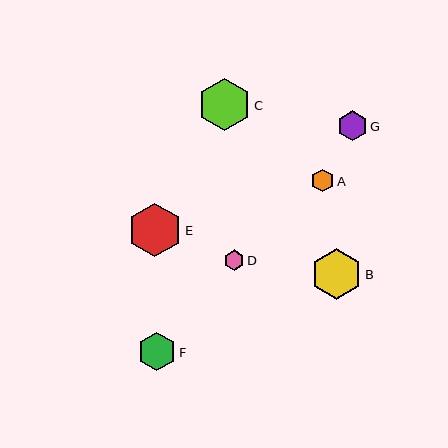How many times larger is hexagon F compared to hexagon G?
Hexagon F is approximately 1.3 times the size of hexagon G.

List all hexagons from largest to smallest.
From largest to smallest: E, C, B, F, G, A, D.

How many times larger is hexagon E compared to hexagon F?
Hexagon E is approximately 1.4 times the size of hexagon F.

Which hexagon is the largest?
Hexagon E is the largest with a size of approximately 53 pixels.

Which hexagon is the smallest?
Hexagon D is the smallest with a size of approximately 20 pixels.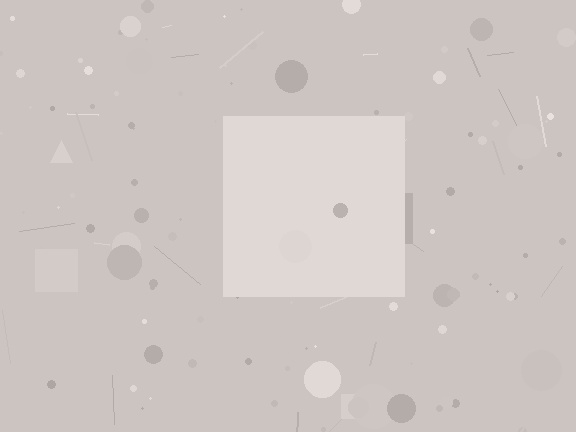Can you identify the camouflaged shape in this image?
The camouflaged shape is a square.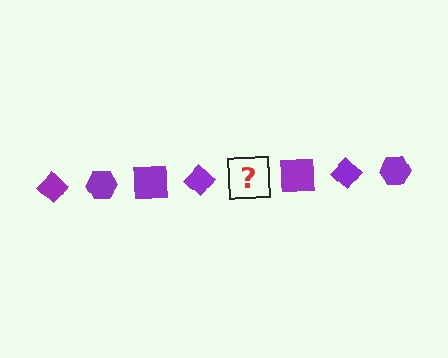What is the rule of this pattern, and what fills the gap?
The rule is that the pattern cycles through diamond, hexagon, square shapes in purple. The gap should be filled with a purple hexagon.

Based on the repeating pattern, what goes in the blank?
The blank should be a purple hexagon.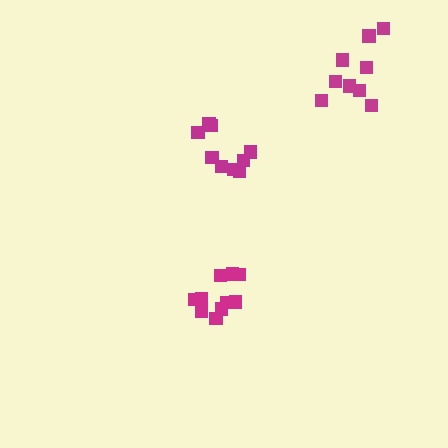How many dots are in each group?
Group 1: 9 dots, Group 2: 10 dots, Group 3: 9 dots (28 total).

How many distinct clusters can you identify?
There are 3 distinct clusters.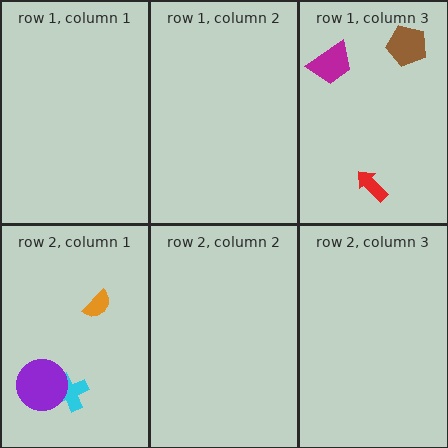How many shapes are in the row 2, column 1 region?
3.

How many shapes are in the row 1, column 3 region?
3.